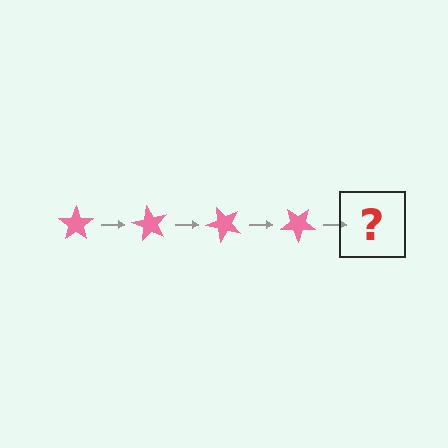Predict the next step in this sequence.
The next step is a pink star rotated 240 degrees.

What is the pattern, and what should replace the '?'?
The pattern is that the star rotates 60 degrees each step. The '?' should be a pink star rotated 240 degrees.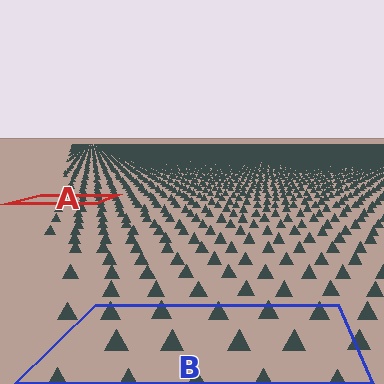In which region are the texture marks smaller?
The texture marks are smaller in region A, because it is farther away.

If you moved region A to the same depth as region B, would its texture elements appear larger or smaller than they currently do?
They would appear larger. At a closer depth, the same texture elements are projected at a bigger on-screen size.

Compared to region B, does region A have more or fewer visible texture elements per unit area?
Region A has more texture elements per unit area — they are packed more densely because it is farther away.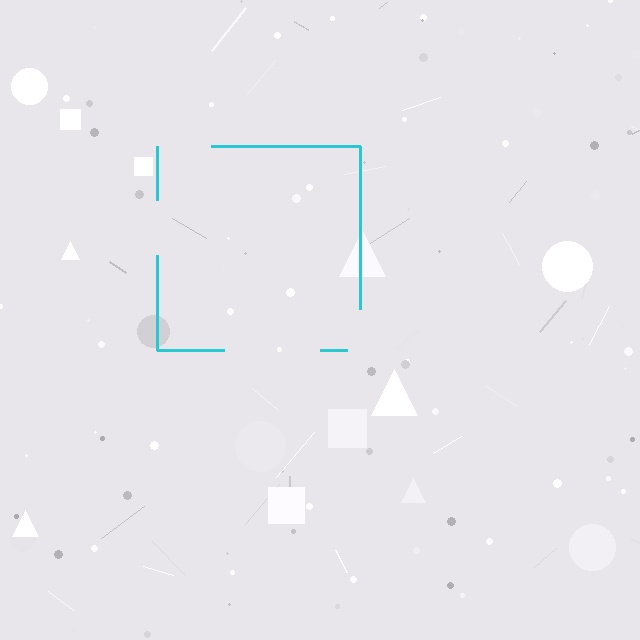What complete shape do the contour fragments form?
The contour fragments form a square.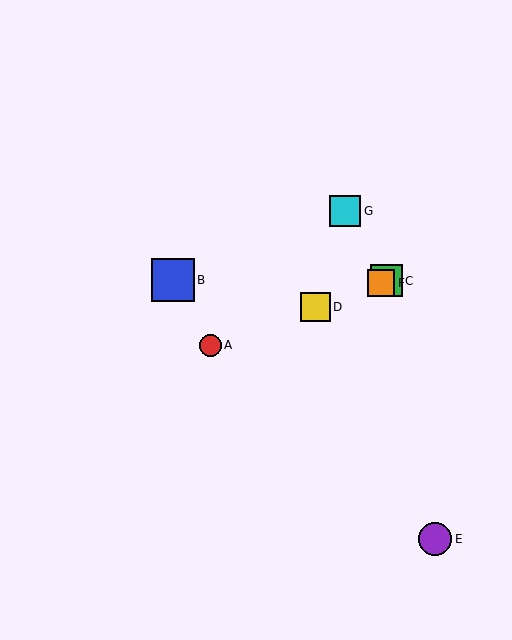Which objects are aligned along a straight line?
Objects A, C, D, F are aligned along a straight line.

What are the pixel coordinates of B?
Object B is at (173, 280).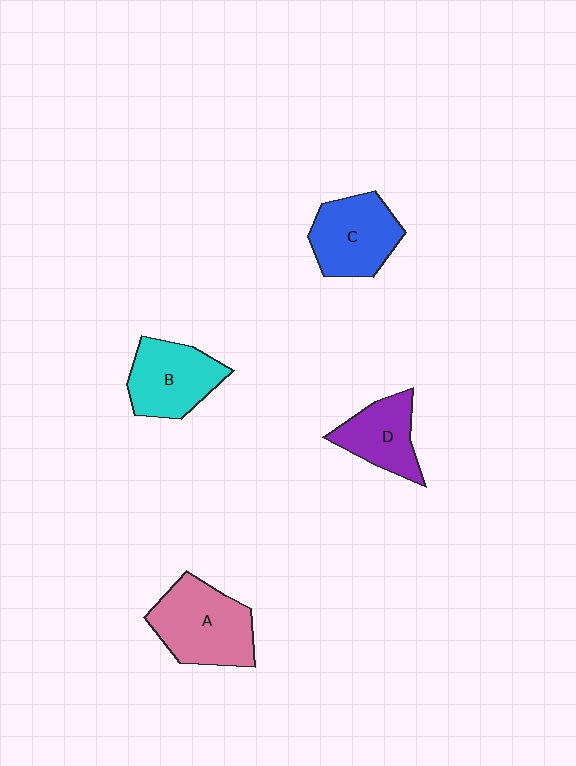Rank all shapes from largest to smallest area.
From largest to smallest: A (pink), C (blue), B (cyan), D (purple).